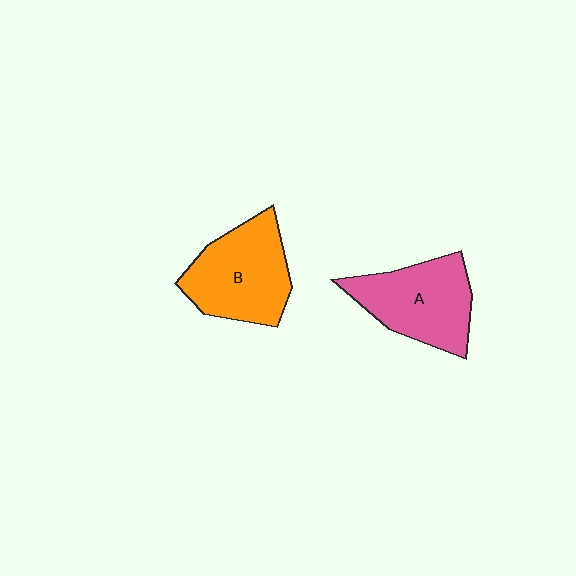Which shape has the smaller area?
Shape A (pink).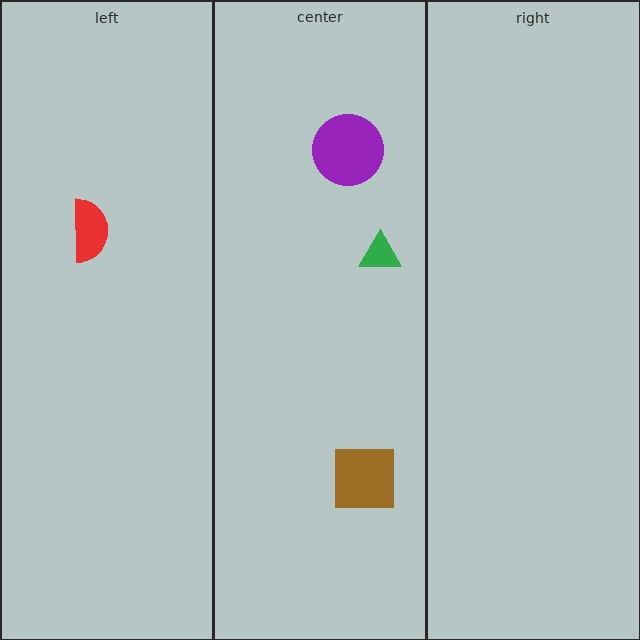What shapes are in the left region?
The red semicircle.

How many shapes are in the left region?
1.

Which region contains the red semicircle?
The left region.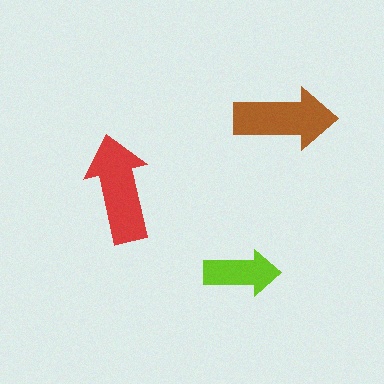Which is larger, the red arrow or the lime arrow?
The red one.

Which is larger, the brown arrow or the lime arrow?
The brown one.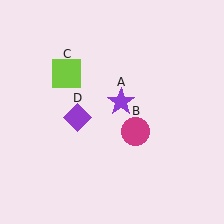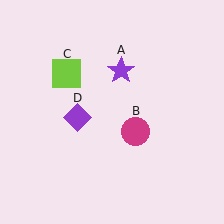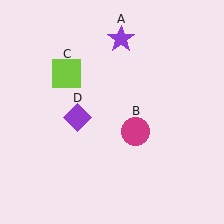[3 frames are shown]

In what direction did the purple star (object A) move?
The purple star (object A) moved up.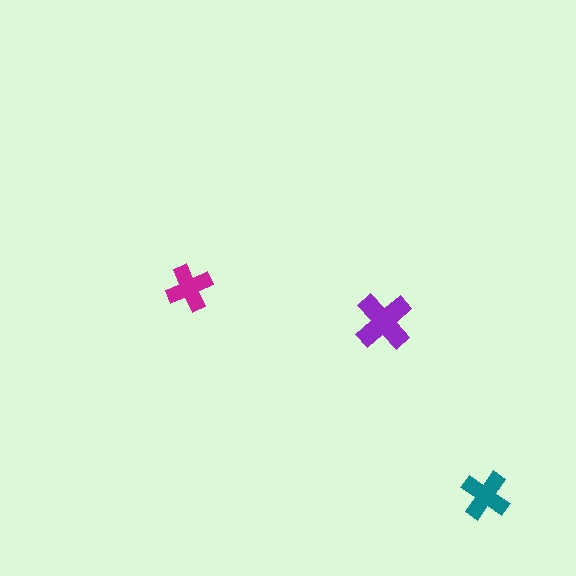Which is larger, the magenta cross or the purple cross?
The purple one.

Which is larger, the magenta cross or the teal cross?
The teal one.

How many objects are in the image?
There are 3 objects in the image.